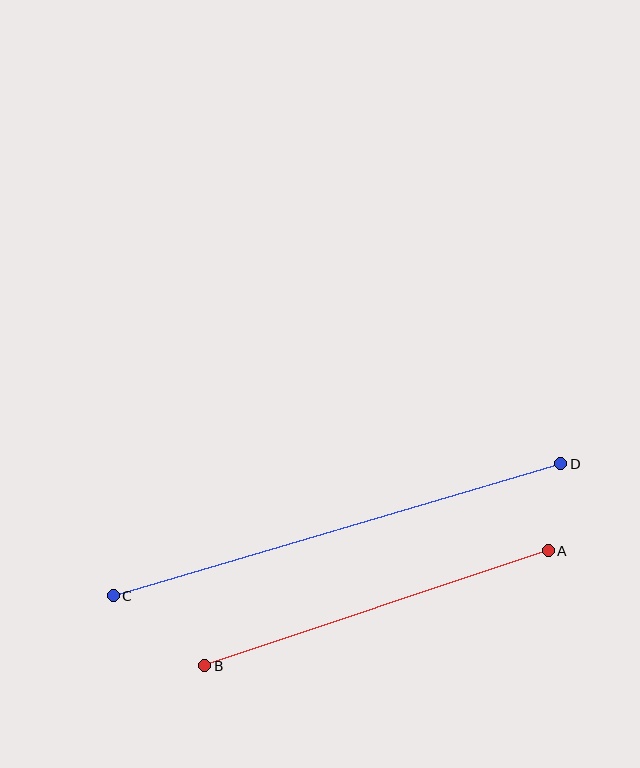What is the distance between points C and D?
The distance is approximately 467 pixels.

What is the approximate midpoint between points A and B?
The midpoint is at approximately (377, 608) pixels.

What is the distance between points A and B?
The distance is approximately 362 pixels.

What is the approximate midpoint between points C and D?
The midpoint is at approximately (337, 530) pixels.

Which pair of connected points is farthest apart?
Points C and D are farthest apart.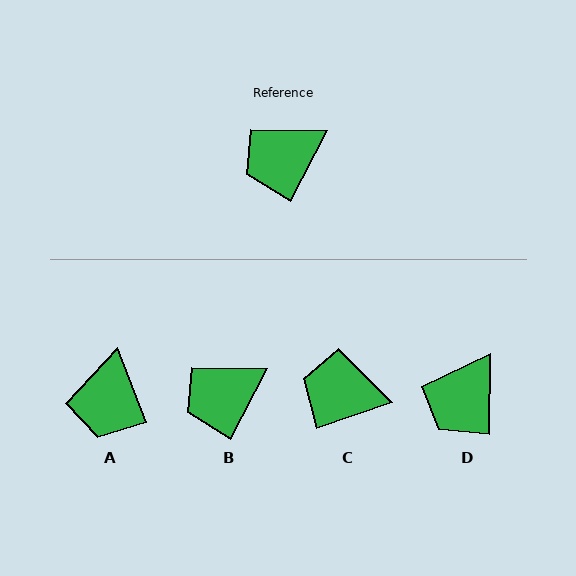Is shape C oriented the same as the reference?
No, it is off by about 44 degrees.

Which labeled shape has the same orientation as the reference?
B.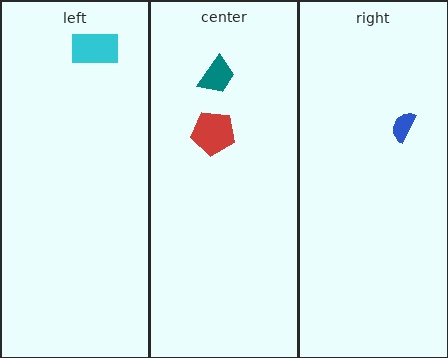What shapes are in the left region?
The cyan rectangle.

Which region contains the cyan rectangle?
The left region.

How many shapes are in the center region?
2.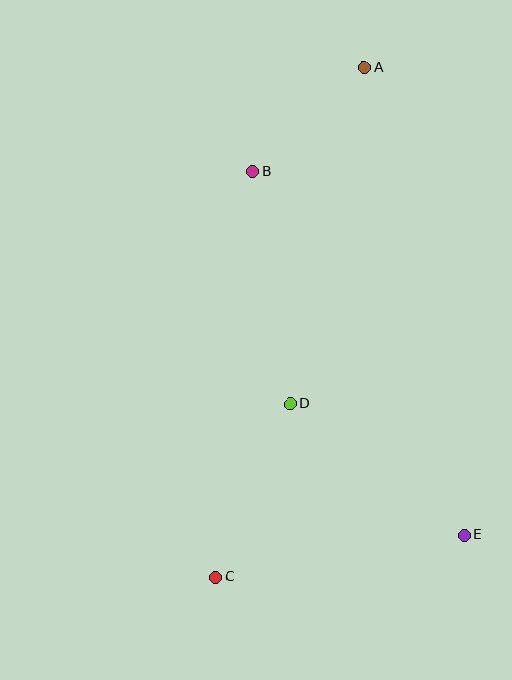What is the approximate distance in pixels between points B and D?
The distance between B and D is approximately 235 pixels.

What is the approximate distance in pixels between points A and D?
The distance between A and D is approximately 344 pixels.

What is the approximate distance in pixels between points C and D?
The distance between C and D is approximately 189 pixels.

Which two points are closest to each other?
Points A and B are closest to each other.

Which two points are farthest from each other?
Points A and C are farthest from each other.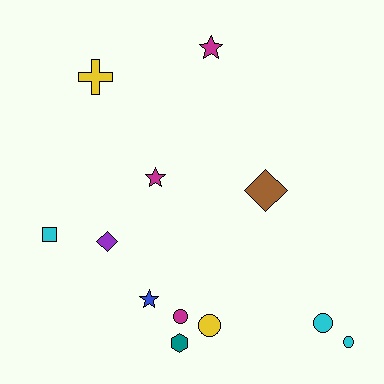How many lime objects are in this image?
There are no lime objects.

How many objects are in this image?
There are 12 objects.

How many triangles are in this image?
There are no triangles.